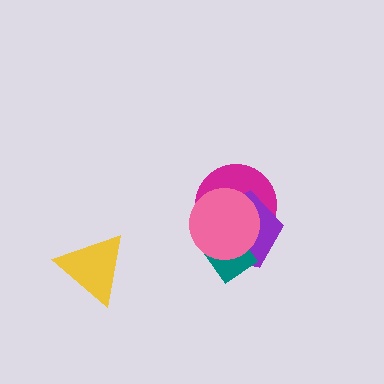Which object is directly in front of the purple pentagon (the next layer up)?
The teal diamond is directly in front of the purple pentagon.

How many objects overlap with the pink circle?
3 objects overlap with the pink circle.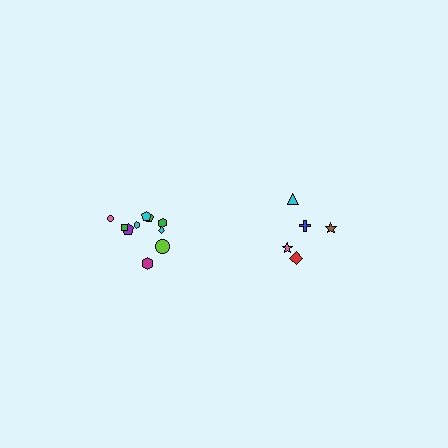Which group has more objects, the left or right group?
The left group.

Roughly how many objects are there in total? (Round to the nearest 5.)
Roughly 15 objects in total.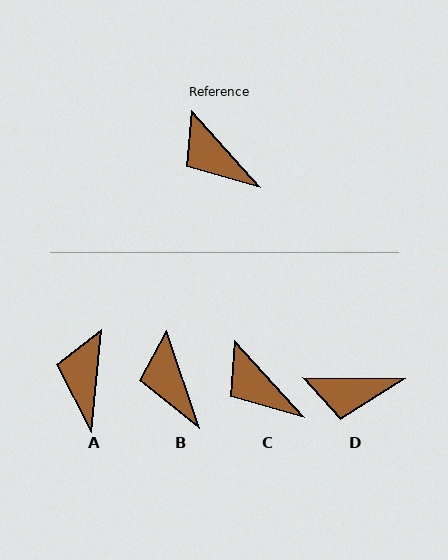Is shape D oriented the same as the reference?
No, it is off by about 47 degrees.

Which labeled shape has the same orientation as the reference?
C.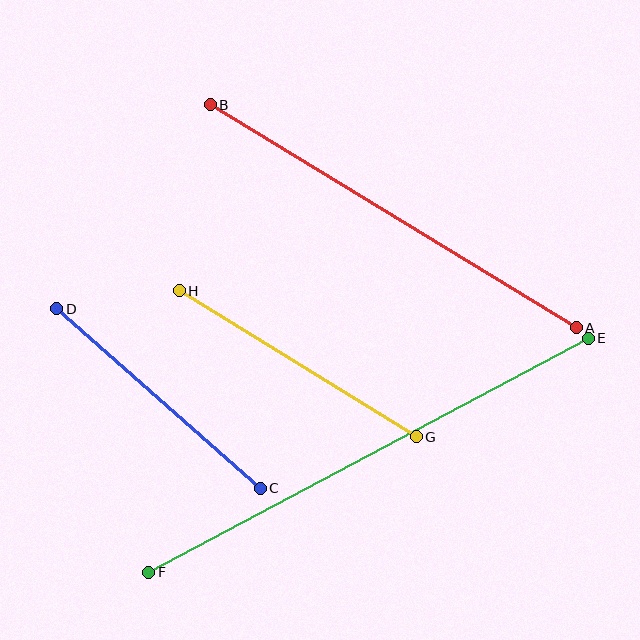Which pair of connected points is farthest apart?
Points E and F are farthest apart.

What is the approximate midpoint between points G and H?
The midpoint is at approximately (298, 364) pixels.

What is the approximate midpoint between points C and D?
The midpoint is at approximately (158, 398) pixels.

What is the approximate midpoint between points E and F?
The midpoint is at approximately (369, 455) pixels.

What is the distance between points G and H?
The distance is approximately 278 pixels.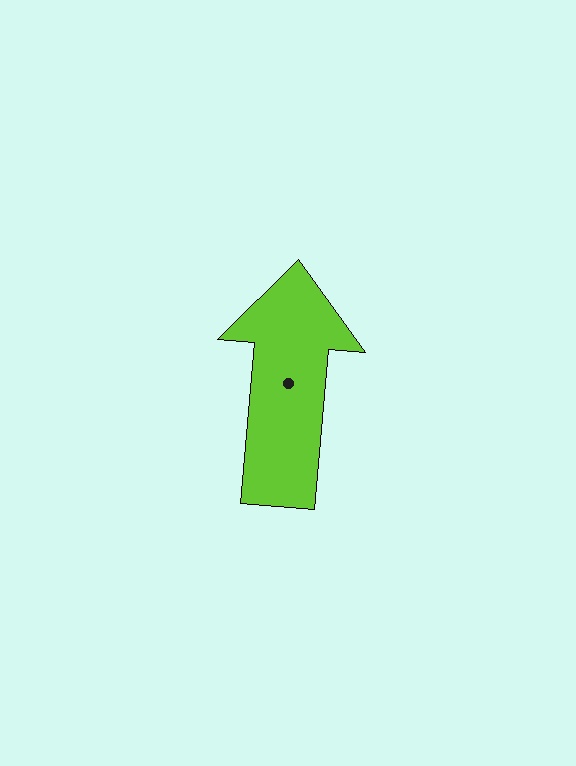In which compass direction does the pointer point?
North.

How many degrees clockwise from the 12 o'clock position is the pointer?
Approximately 5 degrees.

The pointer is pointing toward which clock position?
Roughly 12 o'clock.